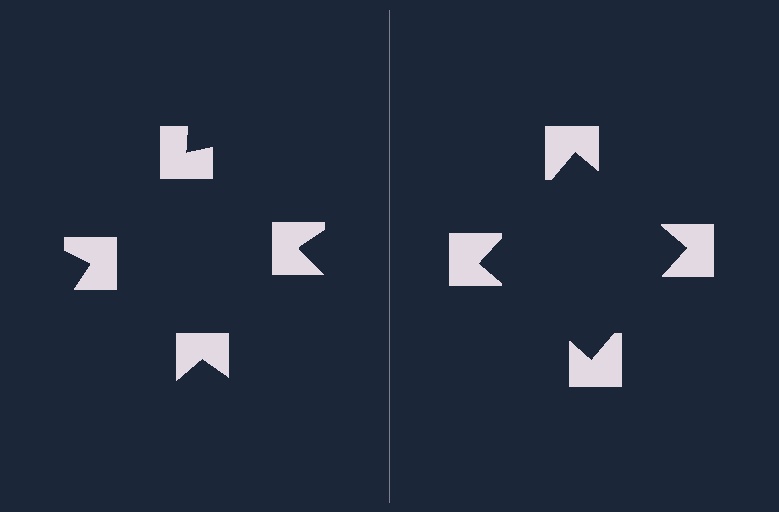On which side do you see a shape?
An illusory square appears on the right side. On the left side the wedge cuts are rotated, so no coherent shape forms.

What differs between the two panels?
The notched squares are positioned identically on both sides; only the wedge orientations differ. On the right they align to a square; on the left they are misaligned.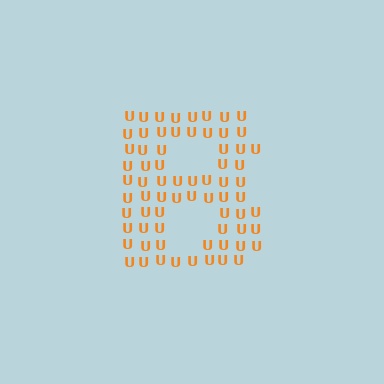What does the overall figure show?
The overall figure shows the letter B.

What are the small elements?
The small elements are letter U's.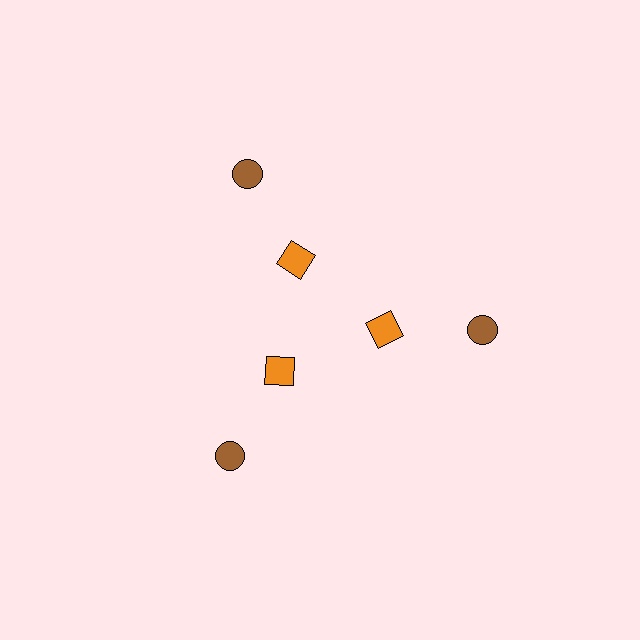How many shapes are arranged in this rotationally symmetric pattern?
There are 6 shapes, arranged in 3 groups of 2.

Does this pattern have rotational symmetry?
Yes, this pattern has 3-fold rotational symmetry. It looks the same after rotating 120 degrees around the center.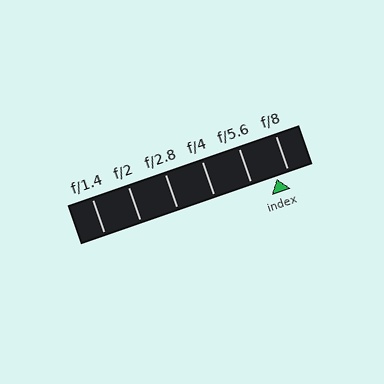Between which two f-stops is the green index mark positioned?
The index mark is between f/5.6 and f/8.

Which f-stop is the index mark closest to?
The index mark is closest to f/8.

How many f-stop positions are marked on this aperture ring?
There are 6 f-stop positions marked.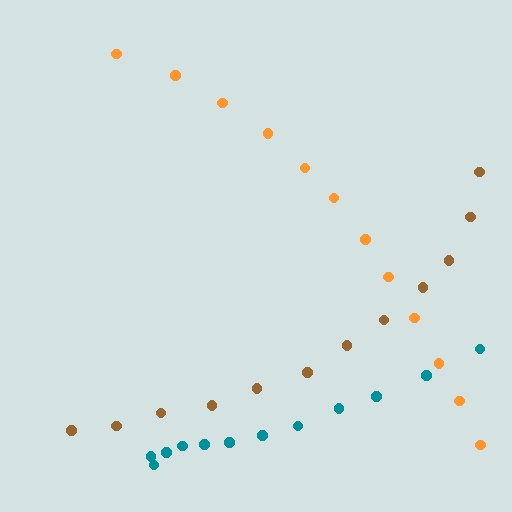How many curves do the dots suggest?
There are 3 distinct paths.